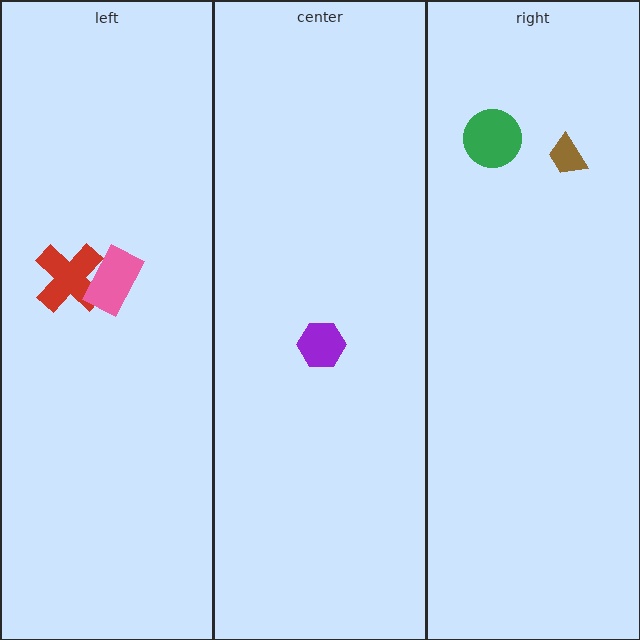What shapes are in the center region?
The purple hexagon.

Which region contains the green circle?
The right region.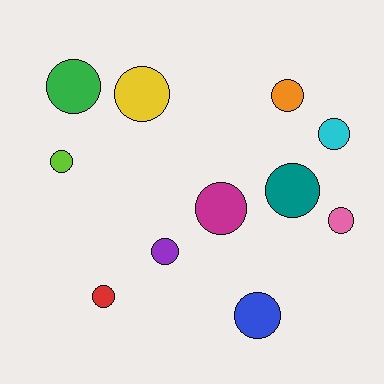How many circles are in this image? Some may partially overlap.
There are 11 circles.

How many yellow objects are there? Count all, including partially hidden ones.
There is 1 yellow object.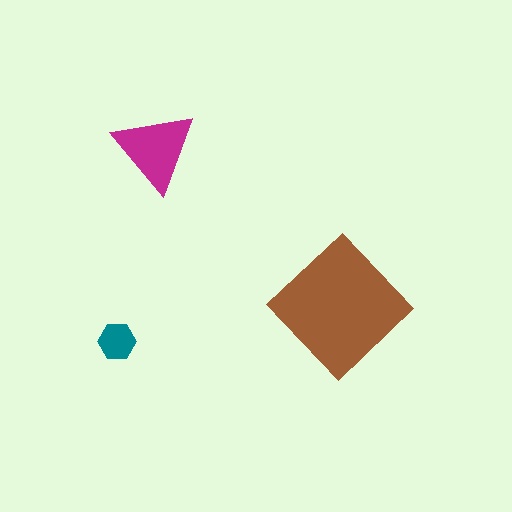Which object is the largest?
The brown diamond.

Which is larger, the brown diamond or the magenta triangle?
The brown diamond.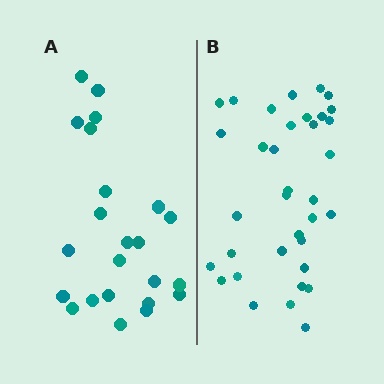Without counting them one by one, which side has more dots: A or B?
Region B (the right region) has more dots.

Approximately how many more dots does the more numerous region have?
Region B has roughly 12 or so more dots than region A.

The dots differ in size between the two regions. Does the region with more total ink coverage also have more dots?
No. Region A has more total ink coverage because its dots are larger, but region B actually contains more individual dots. Total area can be misleading — the number of items is what matters here.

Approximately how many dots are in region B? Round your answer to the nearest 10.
About 40 dots. (The exact count is 35, which rounds to 40.)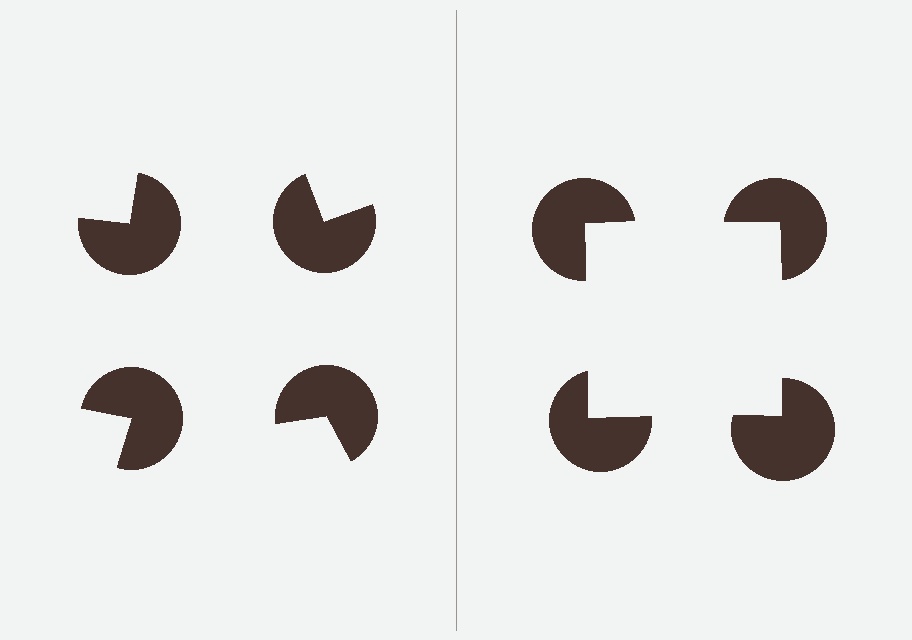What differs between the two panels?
The pac-man discs are positioned identically on both sides; only the wedge orientations differ. On the right they align to a square; on the left they are misaligned.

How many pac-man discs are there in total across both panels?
8 — 4 on each side.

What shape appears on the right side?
An illusory square.